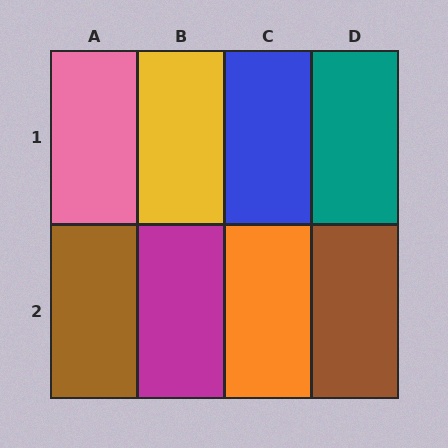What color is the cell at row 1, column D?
Teal.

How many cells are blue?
1 cell is blue.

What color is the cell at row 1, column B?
Yellow.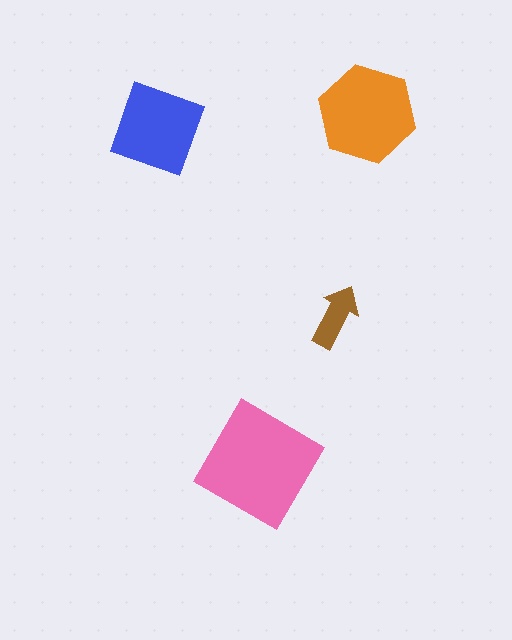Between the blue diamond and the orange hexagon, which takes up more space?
The orange hexagon.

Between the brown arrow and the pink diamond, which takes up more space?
The pink diamond.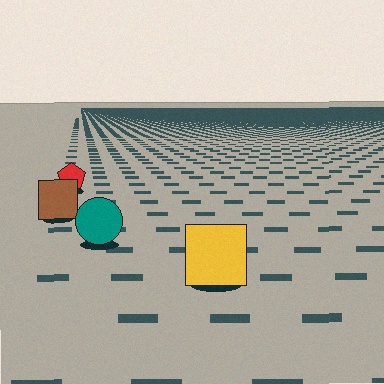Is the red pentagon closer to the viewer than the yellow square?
No. The yellow square is closer — you can tell from the texture gradient: the ground texture is coarser near it.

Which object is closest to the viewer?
The yellow square is closest. The texture marks near it are larger and more spread out.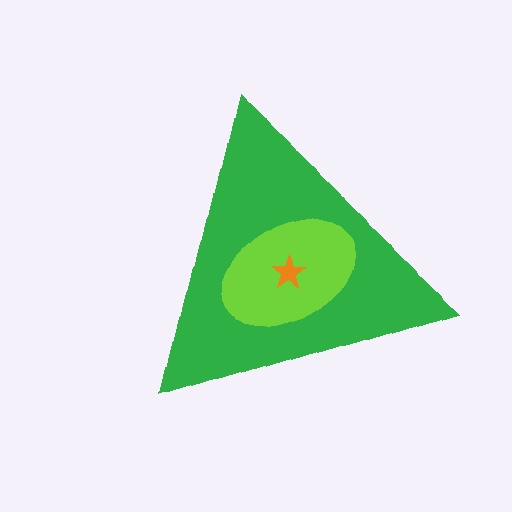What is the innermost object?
The orange star.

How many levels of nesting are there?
3.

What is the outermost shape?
The green triangle.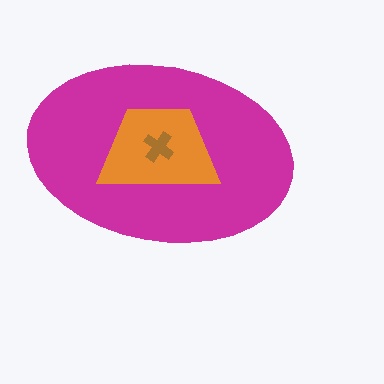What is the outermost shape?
The magenta ellipse.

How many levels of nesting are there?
3.